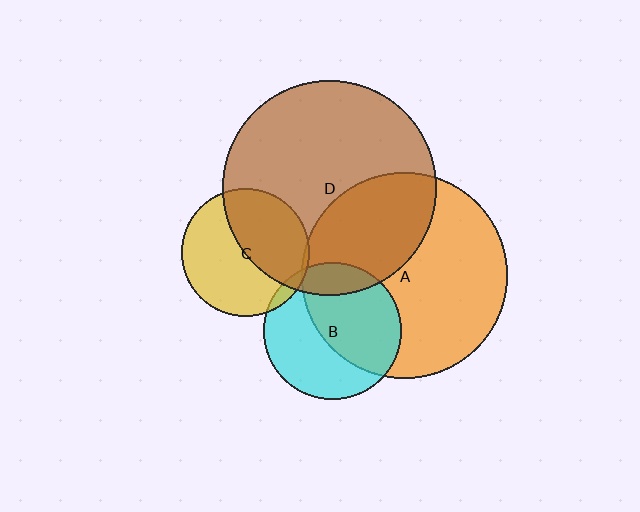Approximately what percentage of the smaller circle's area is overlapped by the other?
Approximately 5%.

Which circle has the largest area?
Circle D (brown).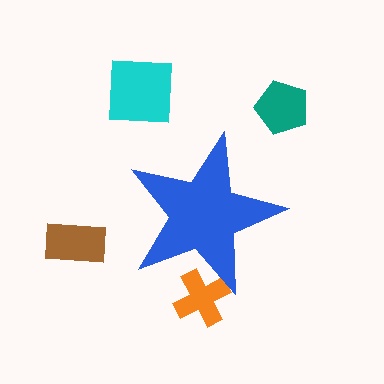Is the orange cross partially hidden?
Yes, the orange cross is partially hidden behind the blue star.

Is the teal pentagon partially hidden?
No, the teal pentagon is fully visible.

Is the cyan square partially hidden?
No, the cyan square is fully visible.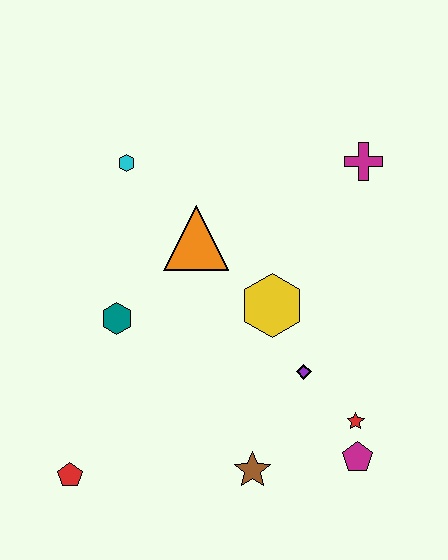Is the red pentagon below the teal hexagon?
Yes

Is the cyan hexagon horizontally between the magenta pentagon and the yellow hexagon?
No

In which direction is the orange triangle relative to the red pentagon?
The orange triangle is above the red pentagon.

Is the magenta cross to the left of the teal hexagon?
No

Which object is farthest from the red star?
The cyan hexagon is farthest from the red star.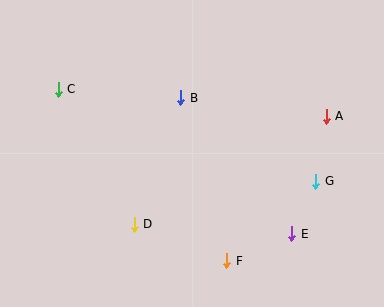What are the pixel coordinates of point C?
Point C is at (58, 89).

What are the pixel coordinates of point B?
Point B is at (181, 98).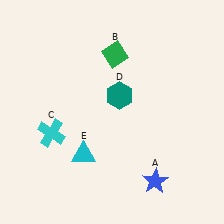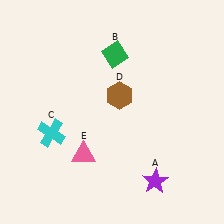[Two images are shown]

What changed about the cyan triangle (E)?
In Image 1, E is cyan. In Image 2, it changed to pink.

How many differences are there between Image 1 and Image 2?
There are 3 differences between the two images.